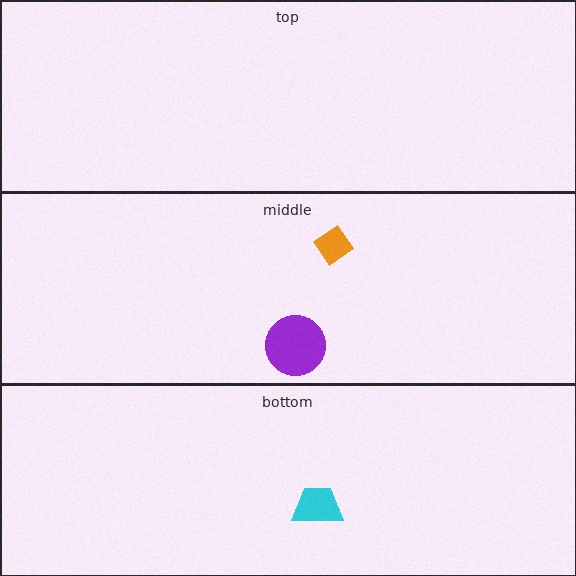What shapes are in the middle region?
The purple circle, the orange diamond.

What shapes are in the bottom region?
The cyan trapezoid.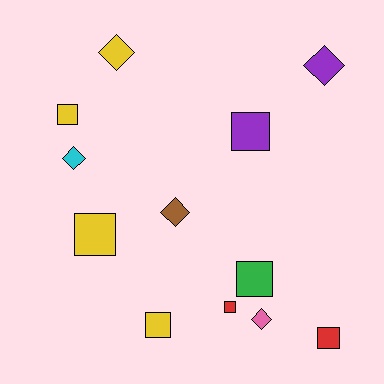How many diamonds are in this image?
There are 5 diamonds.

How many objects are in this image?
There are 12 objects.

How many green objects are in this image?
There is 1 green object.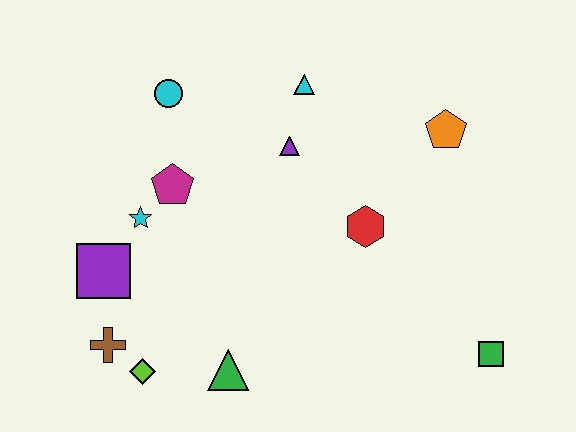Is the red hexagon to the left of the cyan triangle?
No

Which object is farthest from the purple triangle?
The green square is farthest from the purple triangle.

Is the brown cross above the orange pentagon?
No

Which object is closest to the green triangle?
The lime diamond is closest to the green triangle.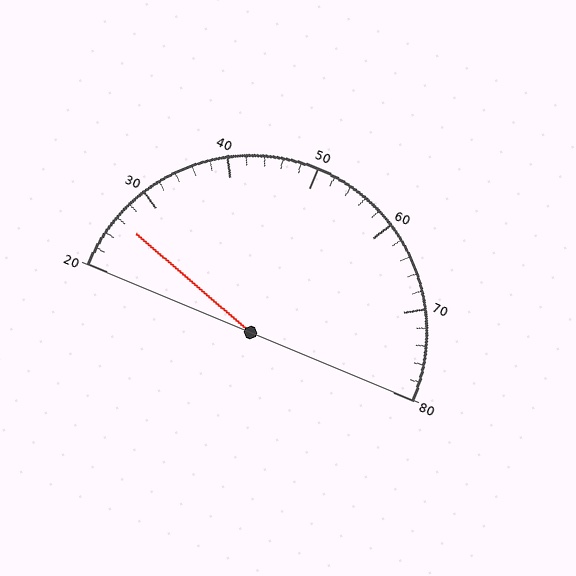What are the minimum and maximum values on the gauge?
The gauge ranges from 20 to 80.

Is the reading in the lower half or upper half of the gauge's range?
The reading is in the lower half of the range (20 to 80).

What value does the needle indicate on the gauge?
The needle indicates approximately 26.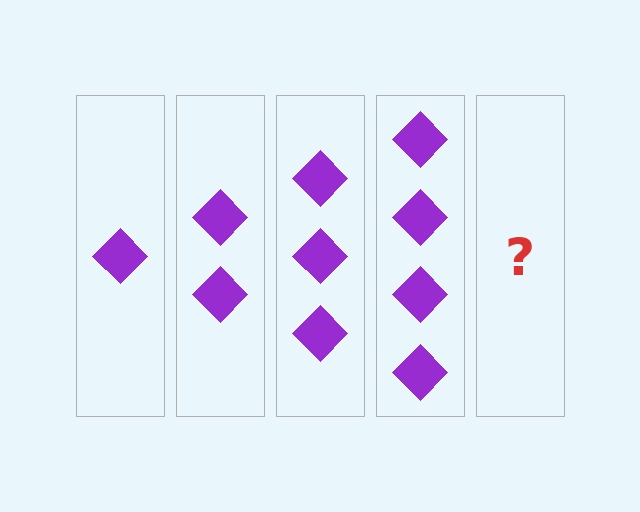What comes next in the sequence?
The next element should be 5 diamonds.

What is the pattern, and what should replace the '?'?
The pattern is that each step adds one more diamond. The '?' should be 5 diamonds.